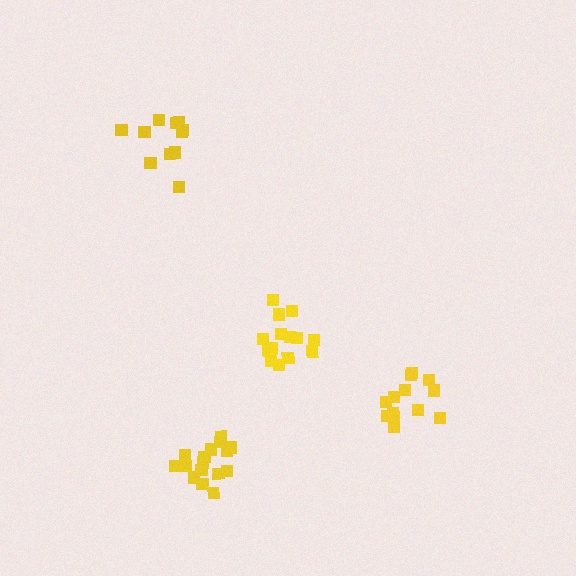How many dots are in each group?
Group 1: 14 dots, Group 2: 11 dots, Group 3: 13 dots, Group 4: 16 dots (54 total).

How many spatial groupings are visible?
There are 4 spatial groupings.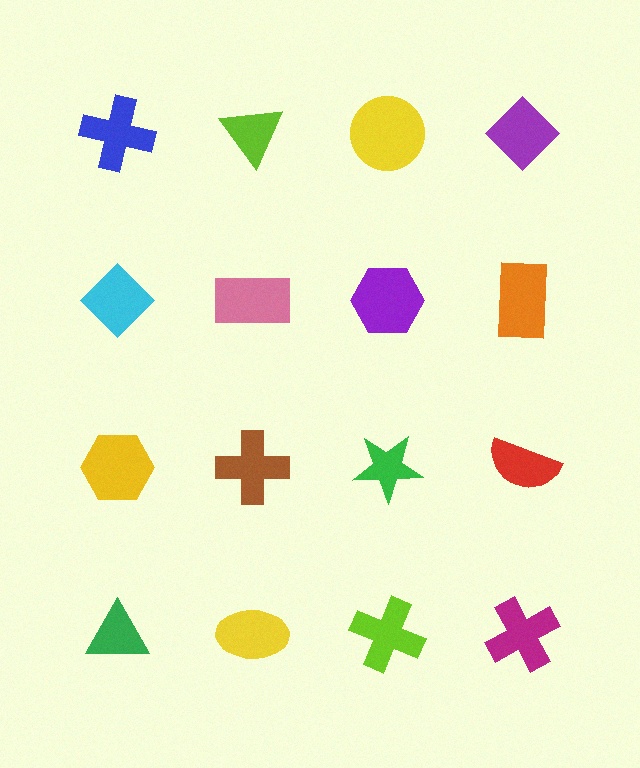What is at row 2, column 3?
A purple hexagon.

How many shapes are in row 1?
4 shapes.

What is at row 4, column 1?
A green triangle.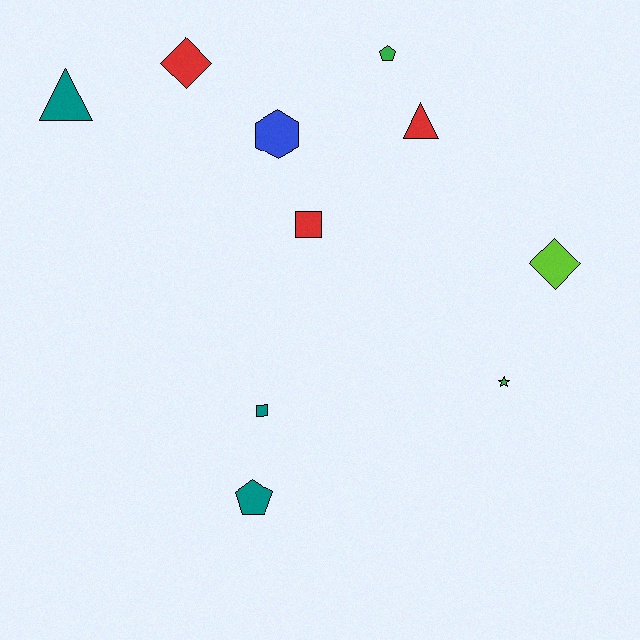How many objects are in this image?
There are 10 objects.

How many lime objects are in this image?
There is 1 lime object.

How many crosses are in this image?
There are no crosses.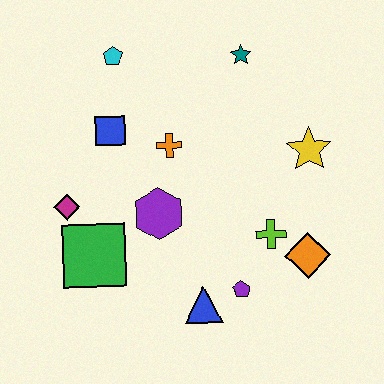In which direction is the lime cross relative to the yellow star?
The lime cross is below the yellow star.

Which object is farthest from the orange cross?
The orange diamond is farthest from the orange cross.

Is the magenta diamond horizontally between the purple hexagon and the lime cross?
No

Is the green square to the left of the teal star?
Yes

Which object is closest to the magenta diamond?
The green square is closest to the magenta diamond.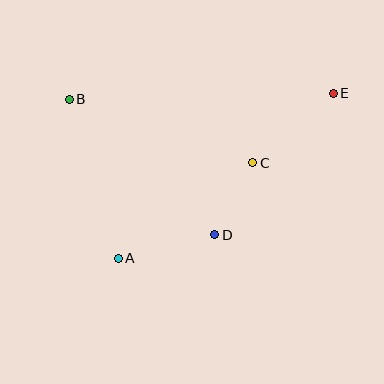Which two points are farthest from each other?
Points A and E are farthest from each other.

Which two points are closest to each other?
Points C and D are closest to each other.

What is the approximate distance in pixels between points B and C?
The distance between B and C is approximately 194 pixels.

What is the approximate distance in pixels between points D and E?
The distance between D and E is approximately 185 pixels.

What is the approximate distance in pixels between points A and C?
The distance between A and C is approximately 165 pixels.